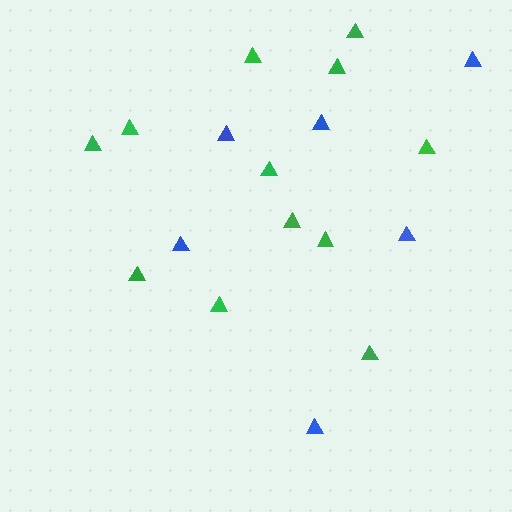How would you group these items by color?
There are 2 groups: one group of green triangles (12) and one group of blue triangles (6).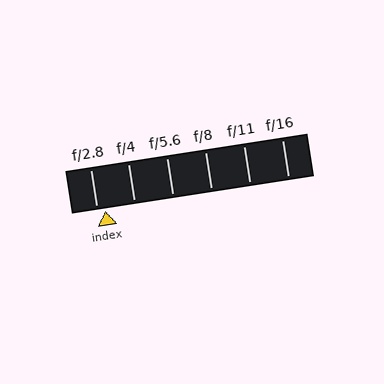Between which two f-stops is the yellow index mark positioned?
The index mark is between f/2.8 and f/4.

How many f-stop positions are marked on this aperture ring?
There are 6 f-stop positions marked.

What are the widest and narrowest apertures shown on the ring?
The widest aperture shown is f/2.8 and the narrowest is f/16.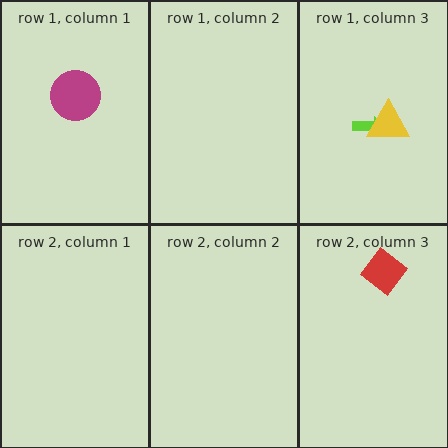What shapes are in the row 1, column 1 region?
The magenta circle.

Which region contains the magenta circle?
The row 1, column 1 region.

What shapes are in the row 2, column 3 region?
The red diamond.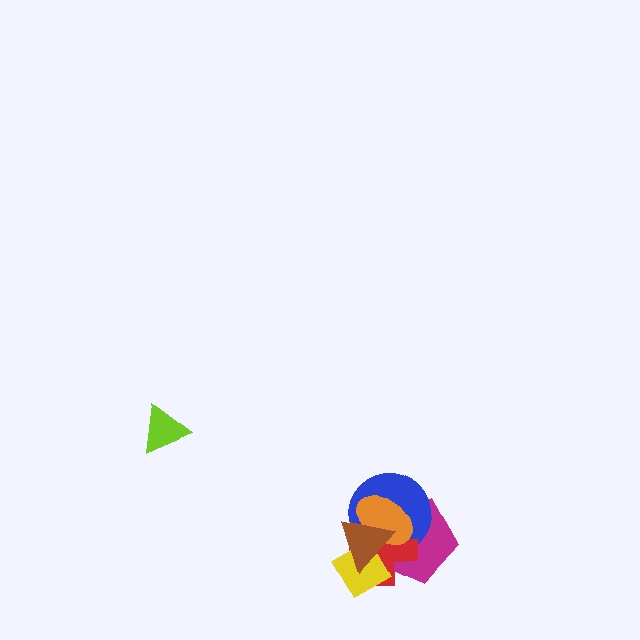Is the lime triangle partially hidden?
No, no other shape covers it.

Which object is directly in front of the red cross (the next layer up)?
The yellow diamond is directly in front of the red cross.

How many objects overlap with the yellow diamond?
5 objects overlap with the yellow diamond.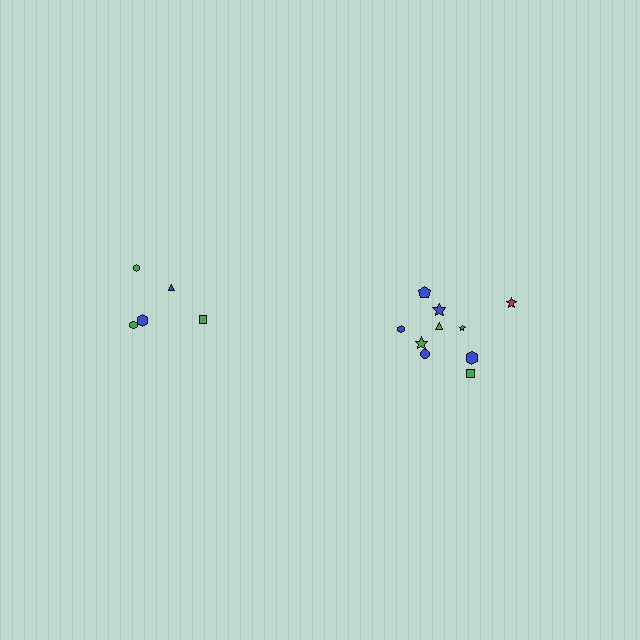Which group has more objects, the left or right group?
The right group.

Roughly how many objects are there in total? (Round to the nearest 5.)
Roughly 15 objects in total.